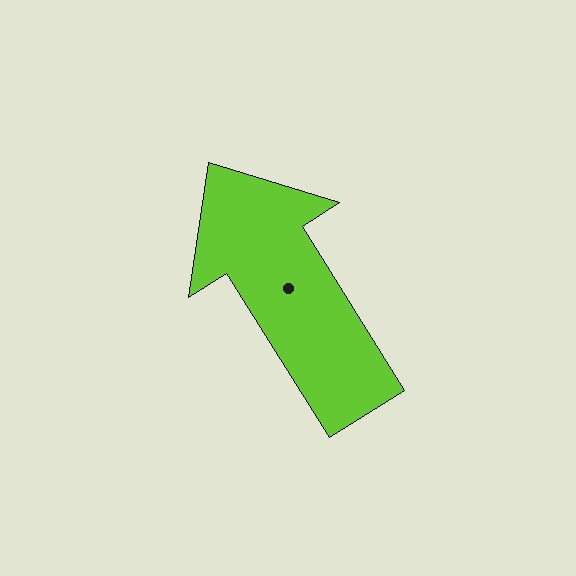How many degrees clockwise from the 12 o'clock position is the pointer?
Approximately 328 degrees.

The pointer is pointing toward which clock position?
Roughly 11 o'clock.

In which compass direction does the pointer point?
Northwest.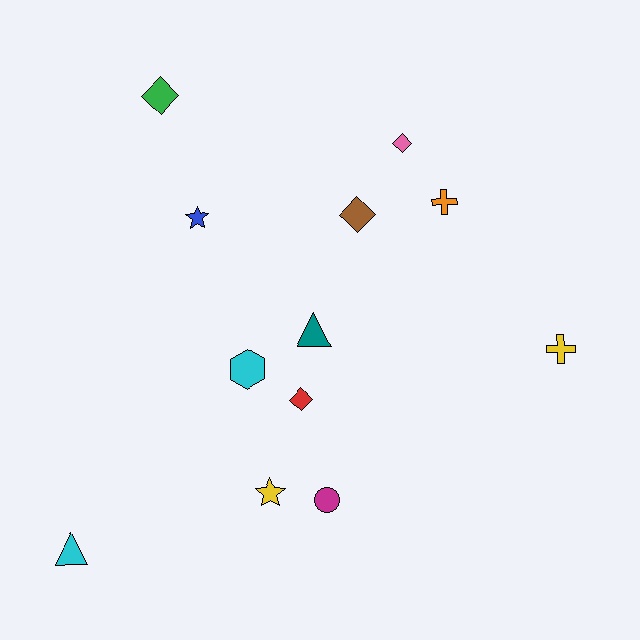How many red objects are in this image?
There is 1 red object.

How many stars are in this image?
There are 2 stars.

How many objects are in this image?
There are 12 objects.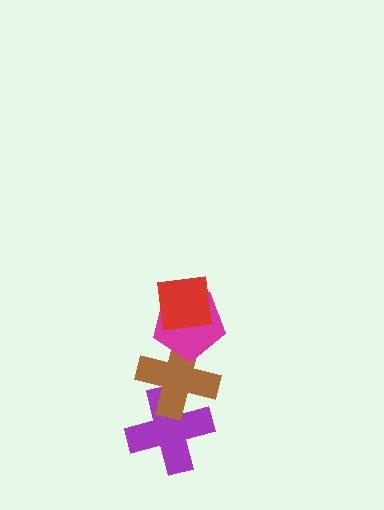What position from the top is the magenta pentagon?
The magenta pentagon is 2nd from the top.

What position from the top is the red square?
The red square is 1st from the top.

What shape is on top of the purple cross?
The brown cross is on top of the purple cross.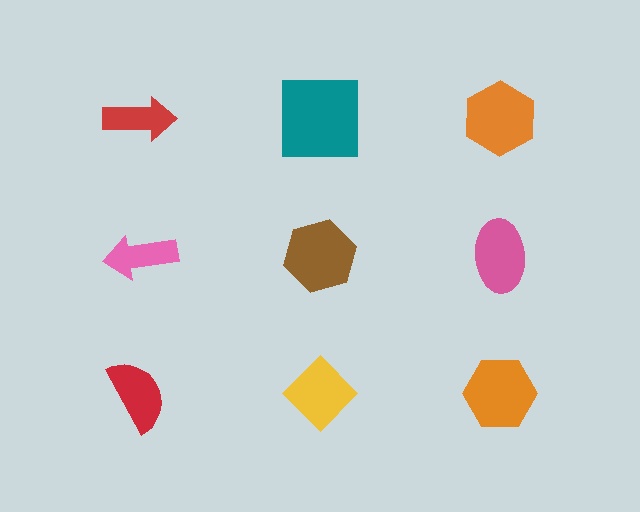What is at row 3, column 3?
An orange hexagon.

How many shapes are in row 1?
3 shapes.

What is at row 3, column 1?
A red semicircle.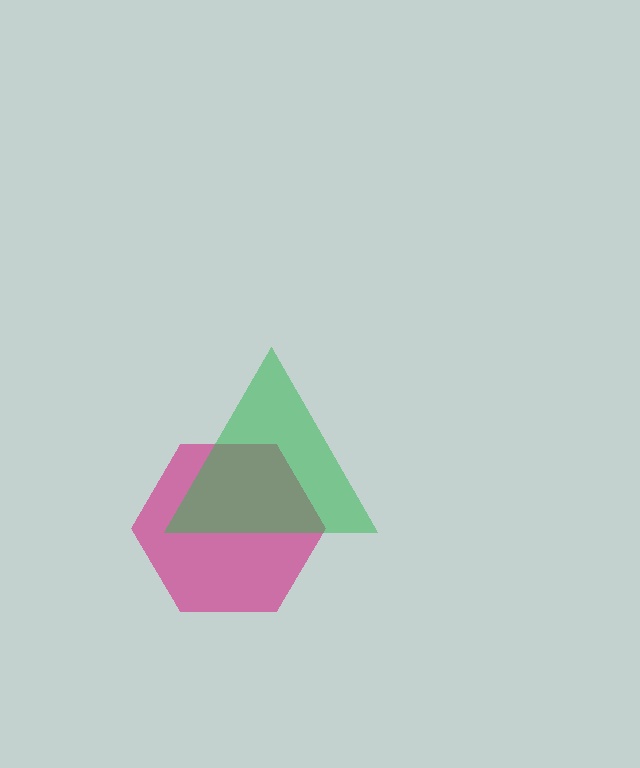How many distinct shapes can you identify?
There are 2 distinct shapes: a magenta hexagon, a green triangle.